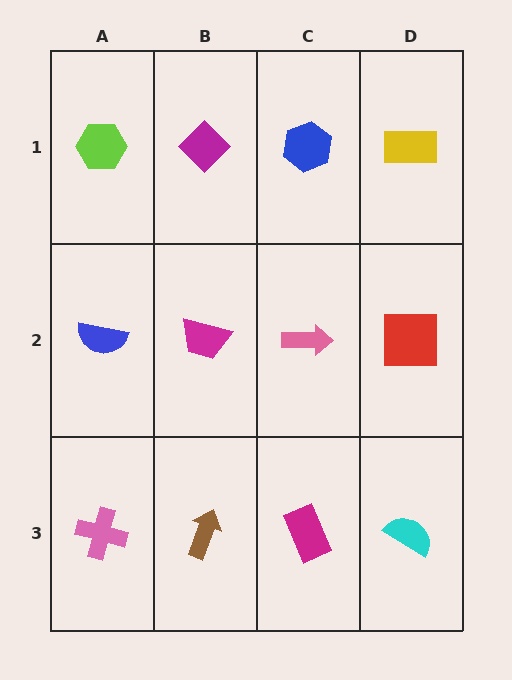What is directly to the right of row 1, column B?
A blue hexagon.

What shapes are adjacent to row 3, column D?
A red square (row 2, column D), a magenta rectangle (row 3, column C).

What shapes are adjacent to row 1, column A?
A blue semicircle (row 2, column A), a magenta diamond (row 1, column B).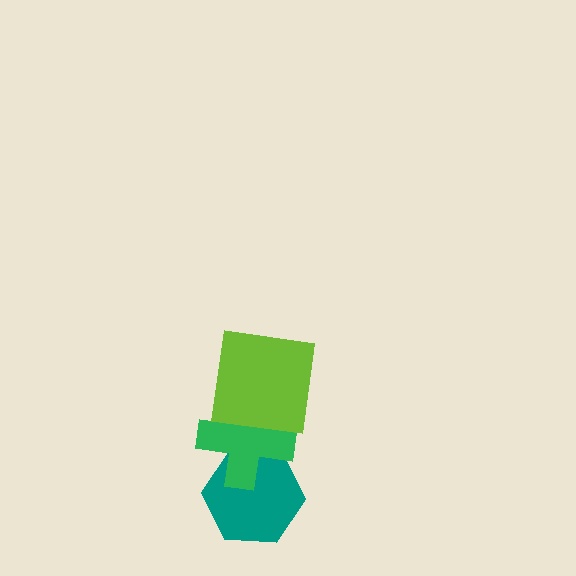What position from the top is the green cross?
The green cross is 2nd from the top.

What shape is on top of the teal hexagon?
The green cross is on top of the teal hexagon.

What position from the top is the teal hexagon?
The teal hexagon is 3rd from the top.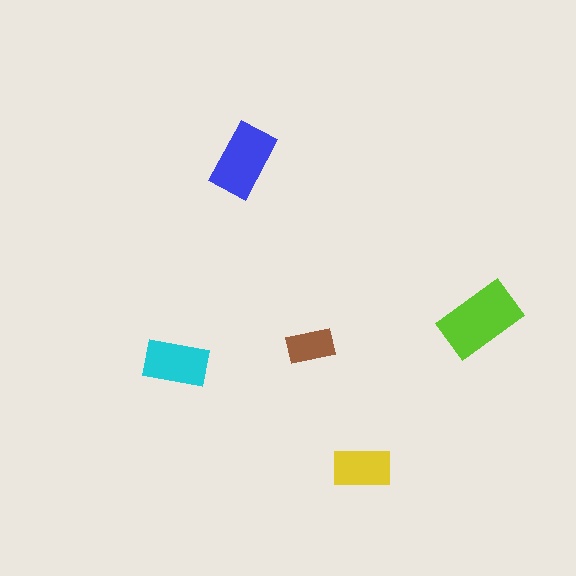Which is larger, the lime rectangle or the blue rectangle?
The lime one.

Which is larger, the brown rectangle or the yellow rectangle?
The yellow one.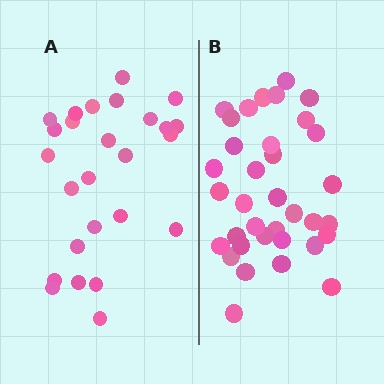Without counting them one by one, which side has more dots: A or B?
Region B (the right region) has more dots.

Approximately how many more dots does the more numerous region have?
Region B has roughly 8 or so more dots than region A.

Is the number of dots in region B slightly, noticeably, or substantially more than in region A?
Region B has noticeably more, but not dramatically so. The ratio is roughly 1.3 to 1.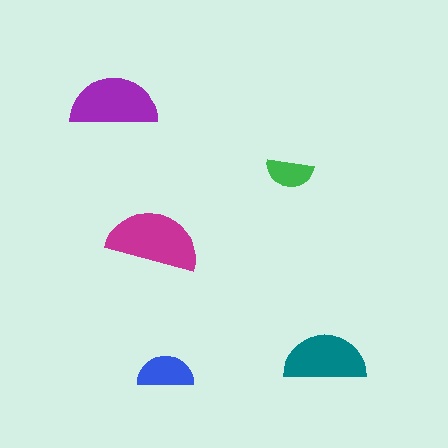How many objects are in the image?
There are 5 objects in the image.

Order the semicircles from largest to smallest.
the magenta one, the purple one, the teal one, the blue one, the green one.